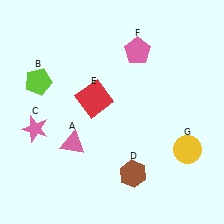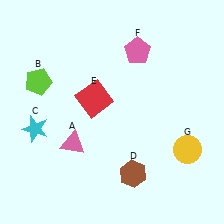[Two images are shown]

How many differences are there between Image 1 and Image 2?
There is 1 difference between the two images.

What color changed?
The star (C) changed from pink in Image 1 to cyan in Image 2.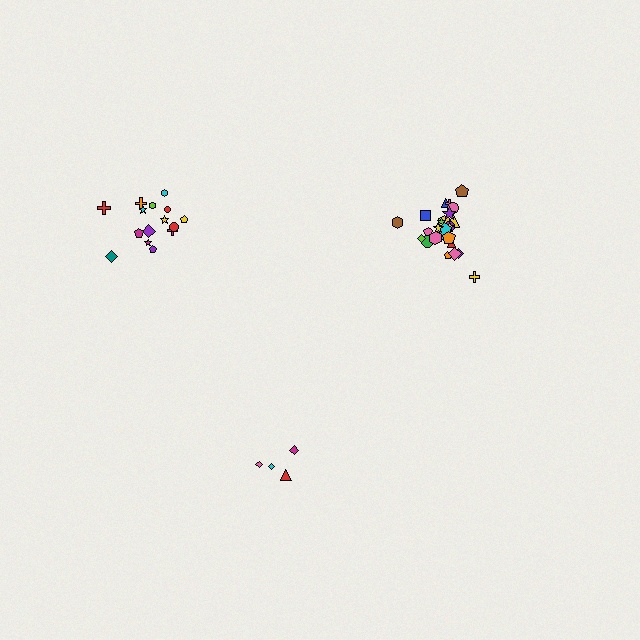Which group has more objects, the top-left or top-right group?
The top-right group.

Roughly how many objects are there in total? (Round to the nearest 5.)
Roughly 45 objects in total.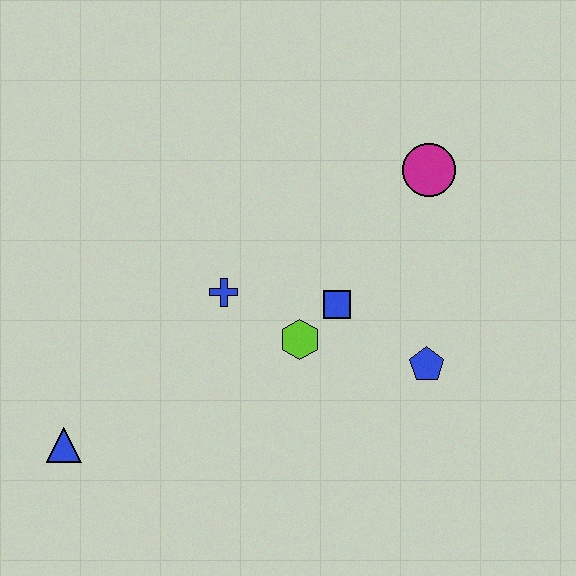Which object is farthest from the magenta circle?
The blue triangle is farthest from the magenta circle.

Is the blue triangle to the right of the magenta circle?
No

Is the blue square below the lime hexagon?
No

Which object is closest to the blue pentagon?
The blue square is closest to the blue pentagon.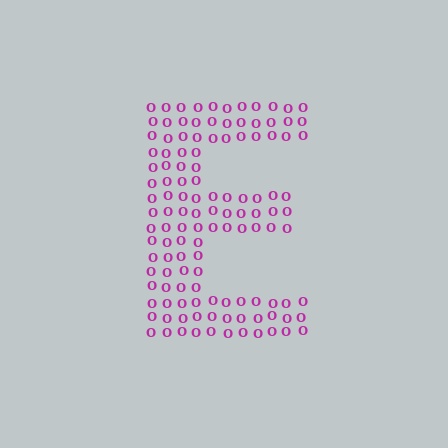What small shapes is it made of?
It is made of small letter O's.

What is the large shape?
The large shape is the letter E.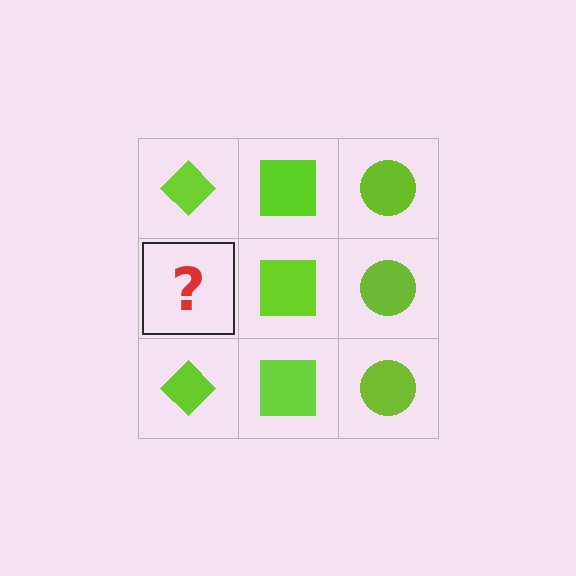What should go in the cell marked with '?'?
The missing cell should contain a lime diamond.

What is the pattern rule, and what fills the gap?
The rule is that each column has a consistent shape. The gap should be filled with a lime diamond.